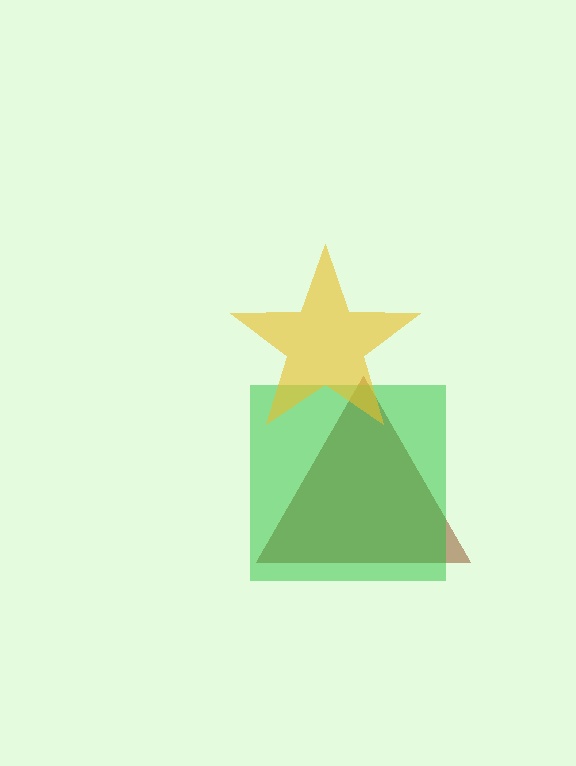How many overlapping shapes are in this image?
There are 3 overlapping shapes in the image.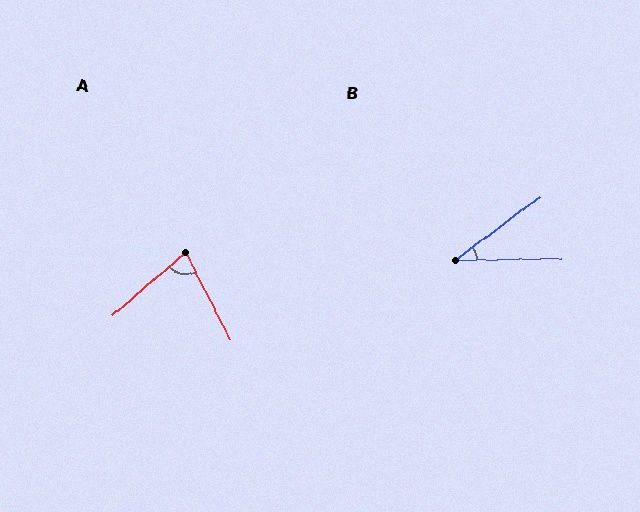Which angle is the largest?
A, at approximately 76 degrees.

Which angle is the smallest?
B, at approximately 36 degrees.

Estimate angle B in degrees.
Approximately 36 degrees.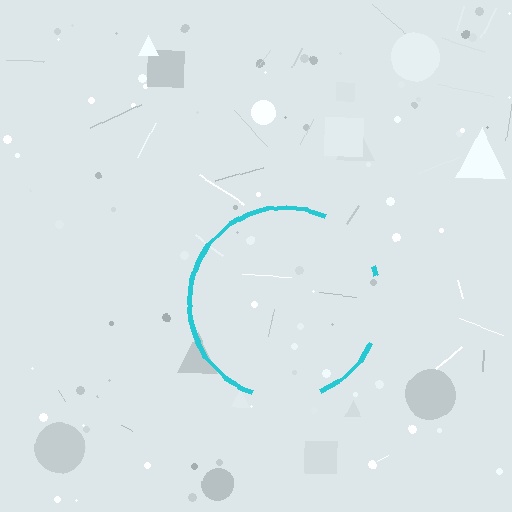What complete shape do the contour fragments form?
The contour fragments form a circle.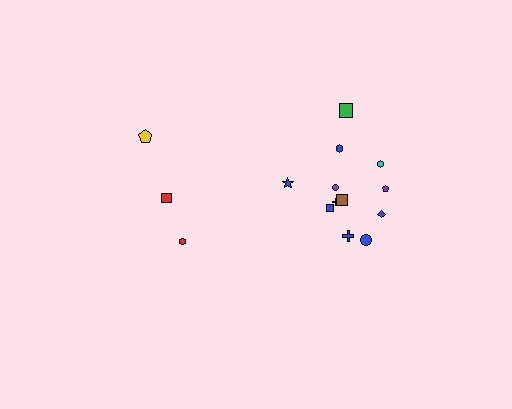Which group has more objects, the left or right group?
The right group.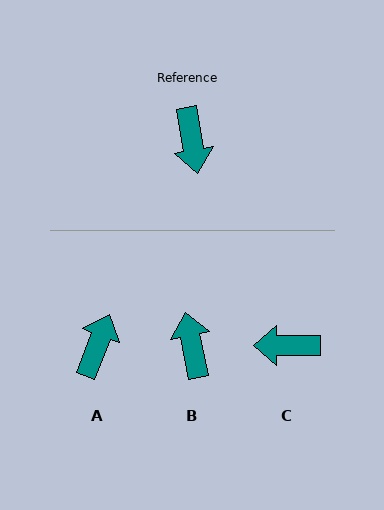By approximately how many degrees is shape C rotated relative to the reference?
Approximately 100 degrees clockwise.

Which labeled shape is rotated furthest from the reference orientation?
B, about 179 degrees away.